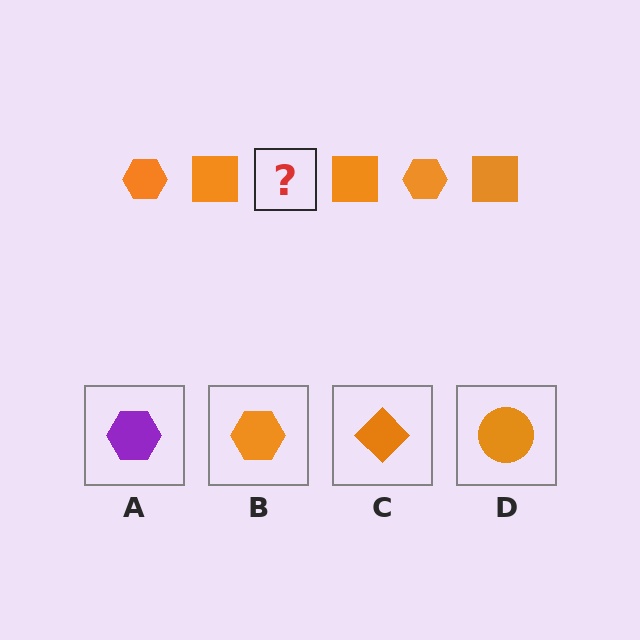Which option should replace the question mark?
Option B.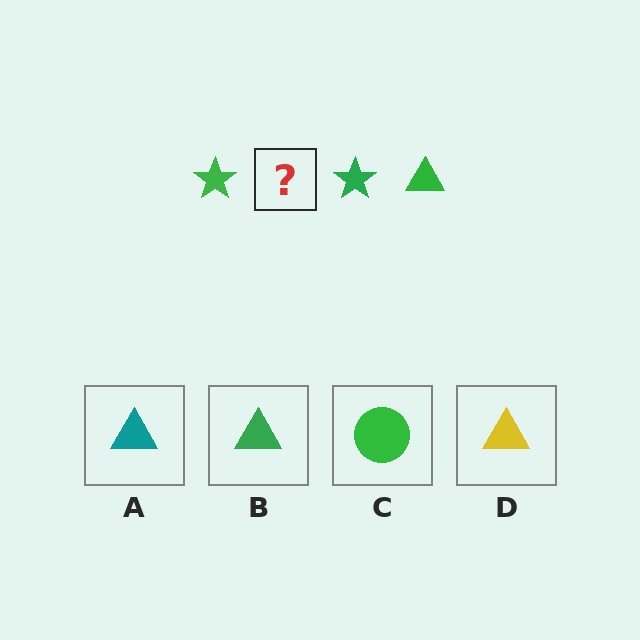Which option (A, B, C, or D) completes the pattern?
B.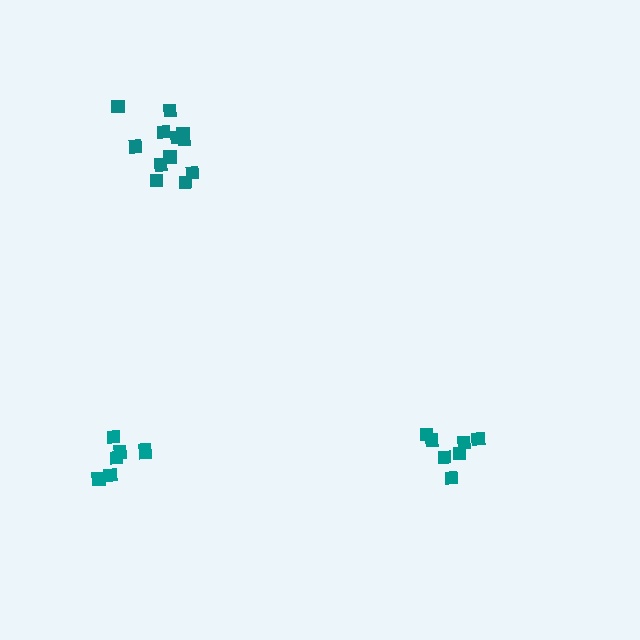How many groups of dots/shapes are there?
There are 3 groups.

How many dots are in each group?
Group 1: 7 dots, Group 2: 12 dots, Group 3: 7 dots (26 total).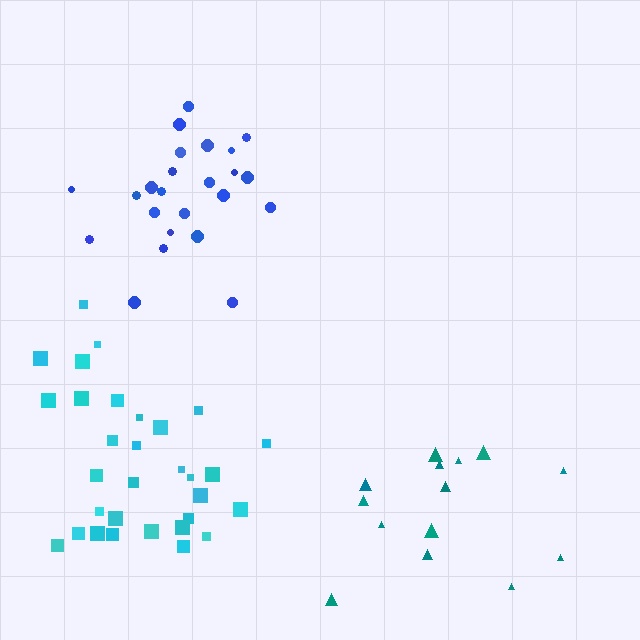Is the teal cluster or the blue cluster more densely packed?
Blue.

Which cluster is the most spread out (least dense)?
Teal.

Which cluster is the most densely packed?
Cyan.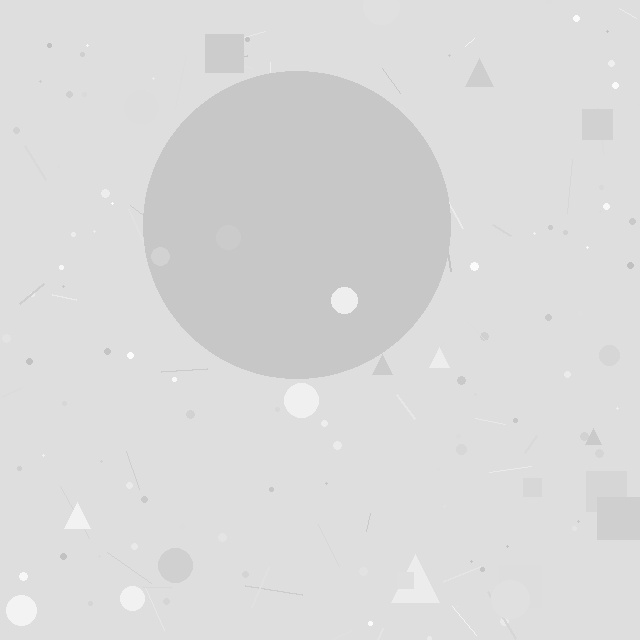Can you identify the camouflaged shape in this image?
The camouflaged shape is a circle.